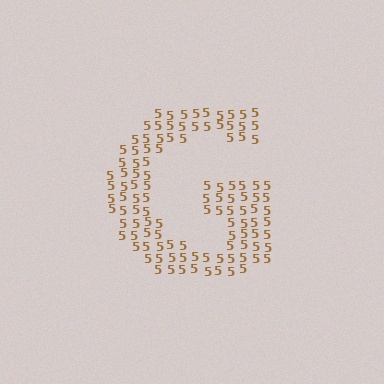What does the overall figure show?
The overall figure shows the letter G.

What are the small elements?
The small elements are digit 5's.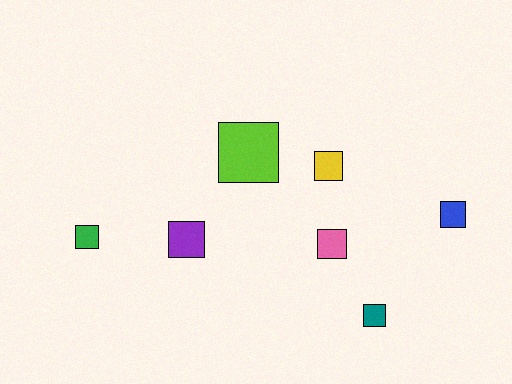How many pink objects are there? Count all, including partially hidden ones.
There is 1 pink object.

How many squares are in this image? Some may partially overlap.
There are 7 squares.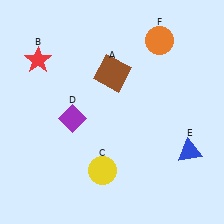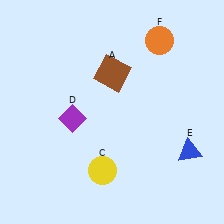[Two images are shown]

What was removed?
The red star (B) was removed in Image 2.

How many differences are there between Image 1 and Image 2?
There is 1 difference between the two images.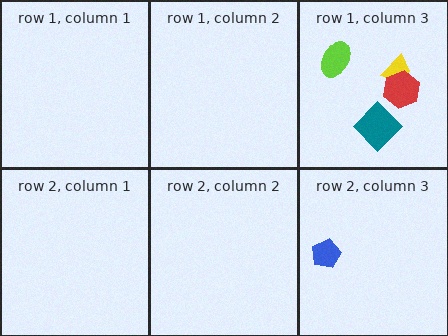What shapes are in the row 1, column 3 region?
The teal diamond, the lime ellipse, the yellow trapezoid, the red hexagon.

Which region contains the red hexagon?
The row 1, column 3 region.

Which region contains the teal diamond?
The row 1, column 3 region.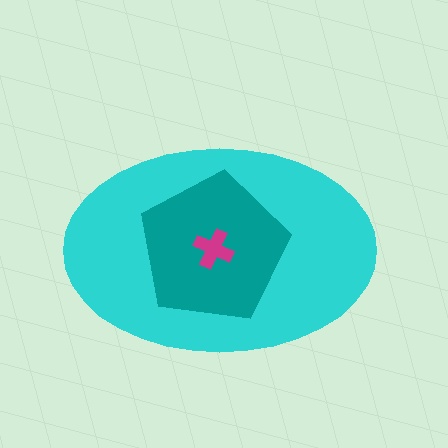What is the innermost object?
The magenta cross.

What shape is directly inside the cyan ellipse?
The teal pentagon.